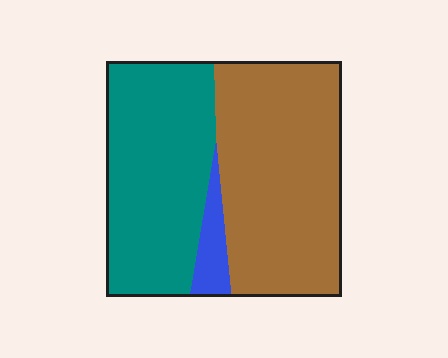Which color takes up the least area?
Blue, at roughly 5%.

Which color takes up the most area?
Brown, at roughly 50%.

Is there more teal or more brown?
Brown.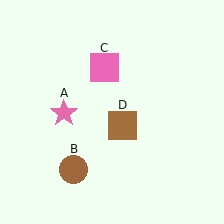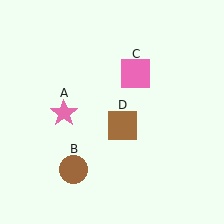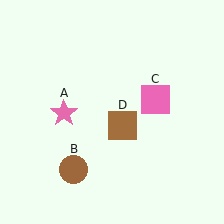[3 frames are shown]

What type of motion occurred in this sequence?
The pink square (object C) rotated clockwise around the center of the scene.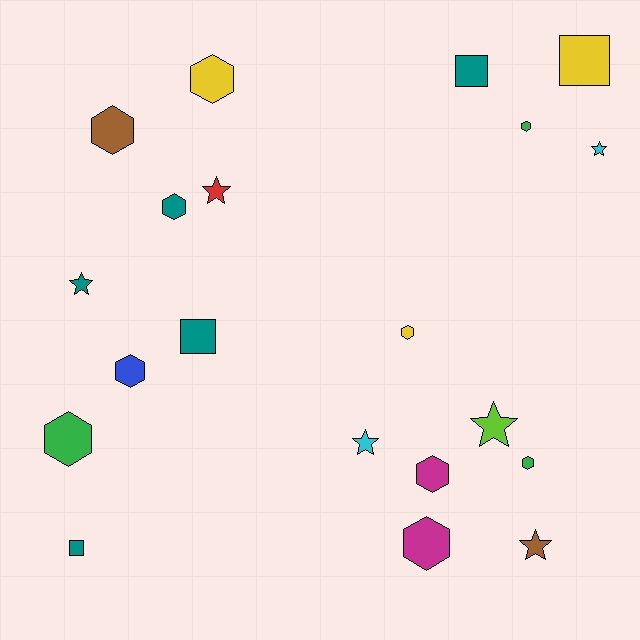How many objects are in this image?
There are 20 objects.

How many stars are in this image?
There are 6 stars.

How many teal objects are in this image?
There are 5 teal objects.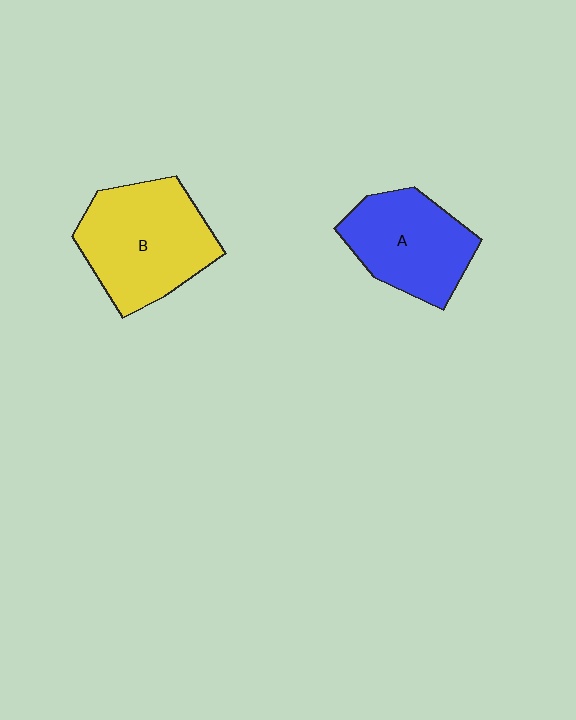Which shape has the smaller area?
Shape A (blue).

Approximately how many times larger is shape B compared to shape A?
Approximately 1.2 times.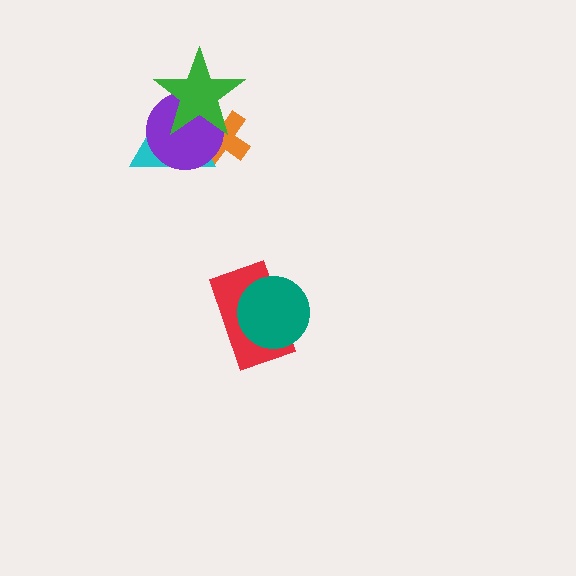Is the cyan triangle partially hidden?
Yes, it is partially covered by another shape.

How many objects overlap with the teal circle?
1 object overlaps with the teal circle.